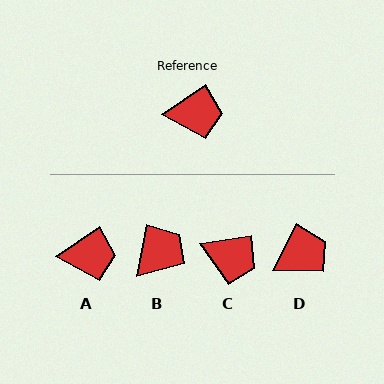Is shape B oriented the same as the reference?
No, it is off by about 44 degrees.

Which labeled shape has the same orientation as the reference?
A.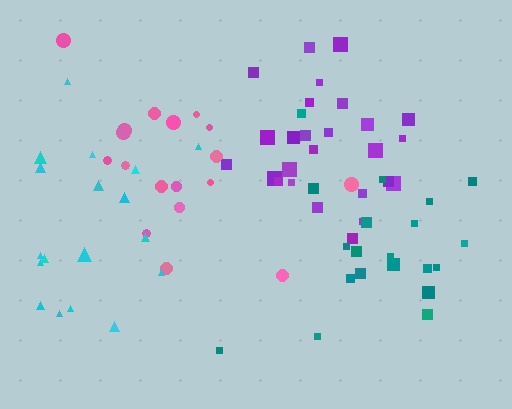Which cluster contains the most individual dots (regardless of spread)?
Purple (26).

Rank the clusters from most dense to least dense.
purple, cyan, teal, pink.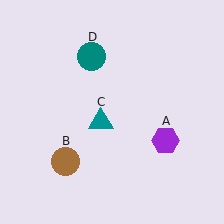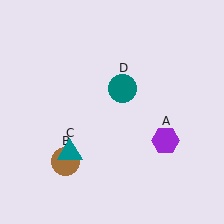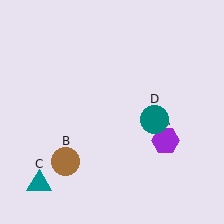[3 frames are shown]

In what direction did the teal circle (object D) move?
The teal circle (object D) moved down and to the right.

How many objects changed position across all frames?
2 objects changed position: teal triangle (object C), teal circle (object D).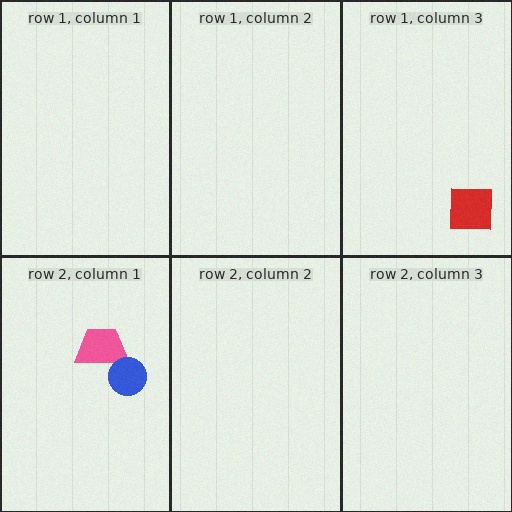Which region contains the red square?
The row 1, column 3 region.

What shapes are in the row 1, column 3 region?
The red square.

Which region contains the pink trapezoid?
The row 2, column 1 region.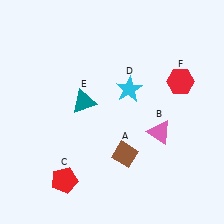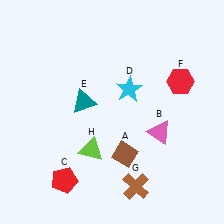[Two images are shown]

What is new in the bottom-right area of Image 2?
A brown cross (G) was added in the bottom-right area of Image 2.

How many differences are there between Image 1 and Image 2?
There are 2 differences between the two images.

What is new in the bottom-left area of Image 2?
A lime triangle (H) was added in the bottom-left area of Image 2.